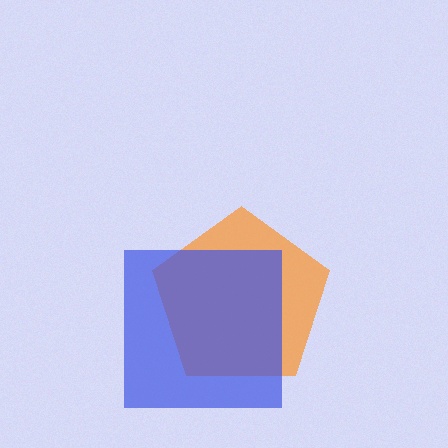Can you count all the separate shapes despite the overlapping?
Yes, there are 2 separate shapes.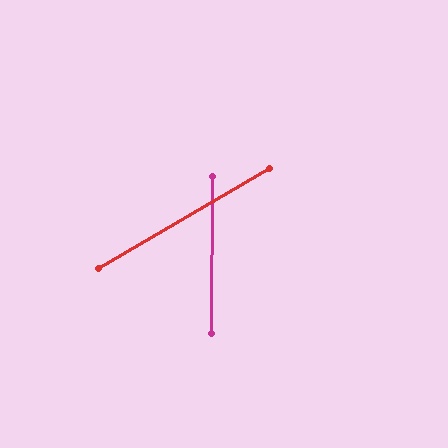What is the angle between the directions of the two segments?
Approximately 59 degrees.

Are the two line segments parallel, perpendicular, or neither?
Neither parallel nor perpendicular — they differ by about 59°.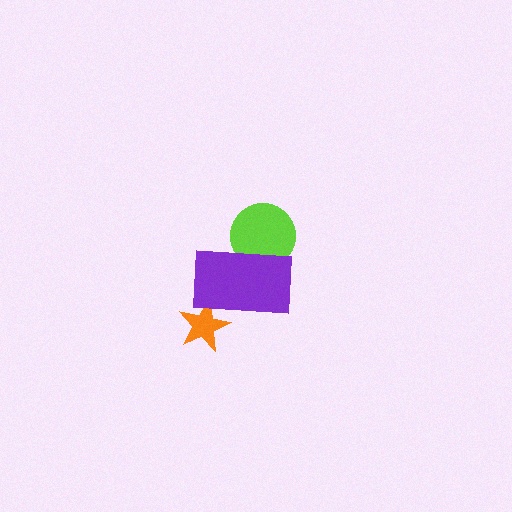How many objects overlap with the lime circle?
1 object overlaps with the lime circle.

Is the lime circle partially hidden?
Yes, it is partially covered by another shape.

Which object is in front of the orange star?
The purple rectangle is in front of the orange star.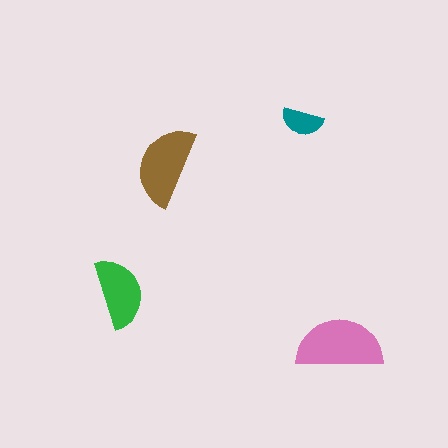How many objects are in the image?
There are 4 objects in the image.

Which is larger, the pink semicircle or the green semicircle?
The pink one.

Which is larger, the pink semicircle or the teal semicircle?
The pink one.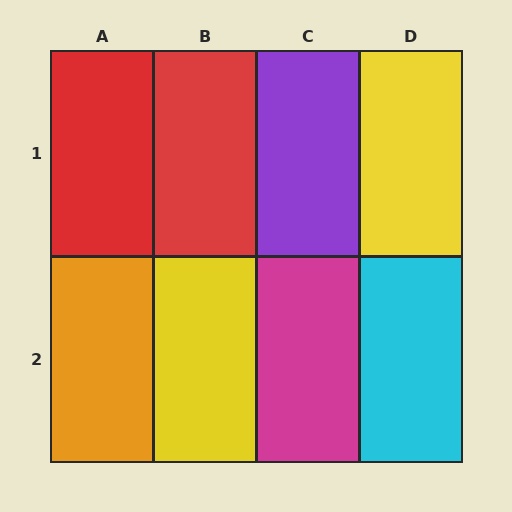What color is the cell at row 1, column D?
Yellow.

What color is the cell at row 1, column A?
Red.